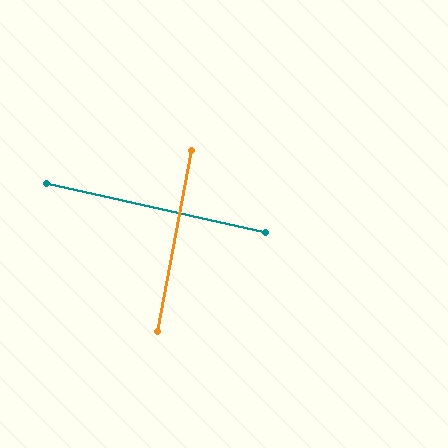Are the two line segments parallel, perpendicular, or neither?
Perpendicular — they meet at approximately 88°.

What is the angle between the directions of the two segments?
Approximately 88 degrees.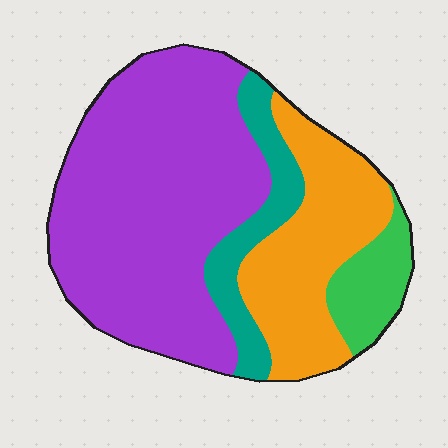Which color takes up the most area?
Purple, at roughly 55%.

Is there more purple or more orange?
Purple.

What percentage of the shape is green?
Green covers roughly 10% of the shape.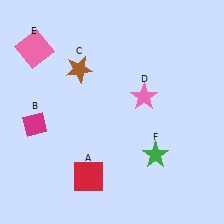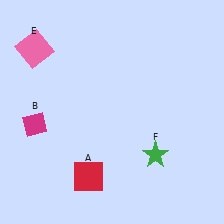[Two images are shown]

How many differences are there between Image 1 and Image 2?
There are 2 differences between the two images.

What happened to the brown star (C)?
The brown star (C) was removed in Image 2. It was in the top-left area of Image 1.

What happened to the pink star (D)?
The pink star (D) was removed in Image 2. It was in the top-right area of Image 1.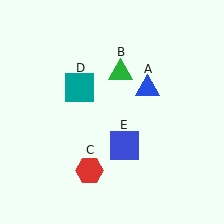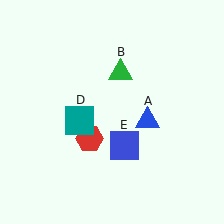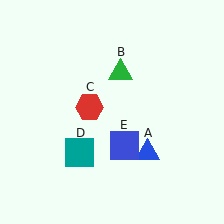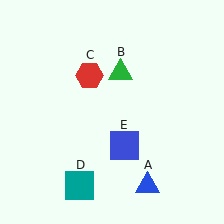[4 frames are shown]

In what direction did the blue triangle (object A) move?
The blue triangle (object A) moved down.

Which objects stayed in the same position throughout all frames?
Green triangle (object B) and blue square (object E) remained stationary.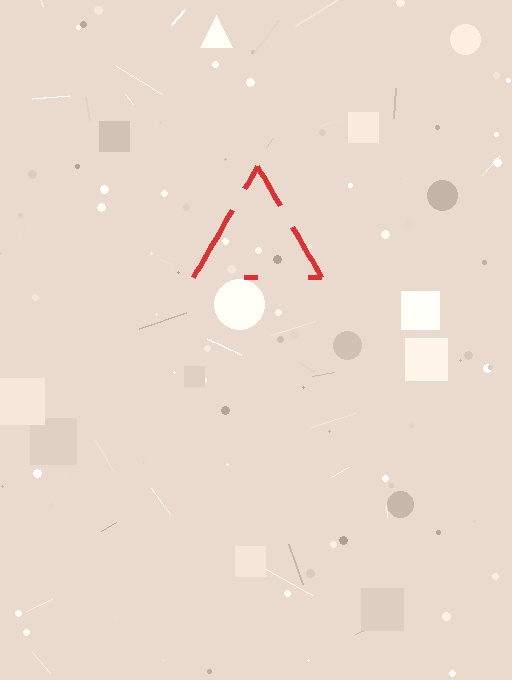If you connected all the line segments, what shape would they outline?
They would outline a triangle.